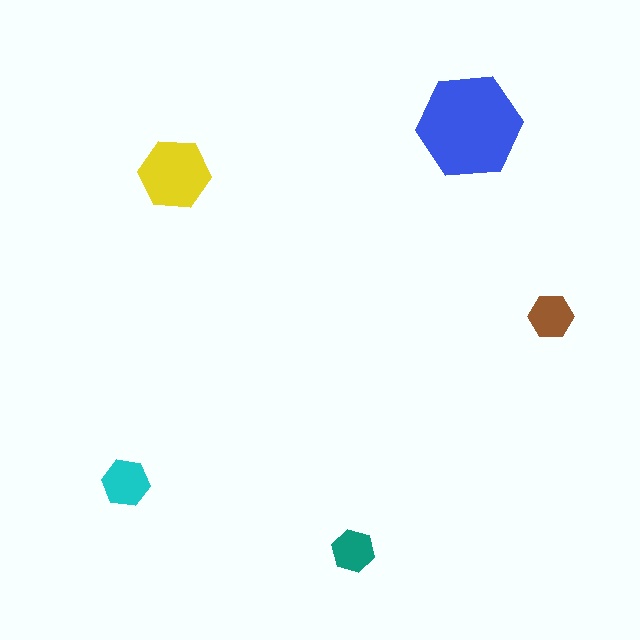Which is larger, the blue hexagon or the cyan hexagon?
The blue one.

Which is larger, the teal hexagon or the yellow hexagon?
The yellow one.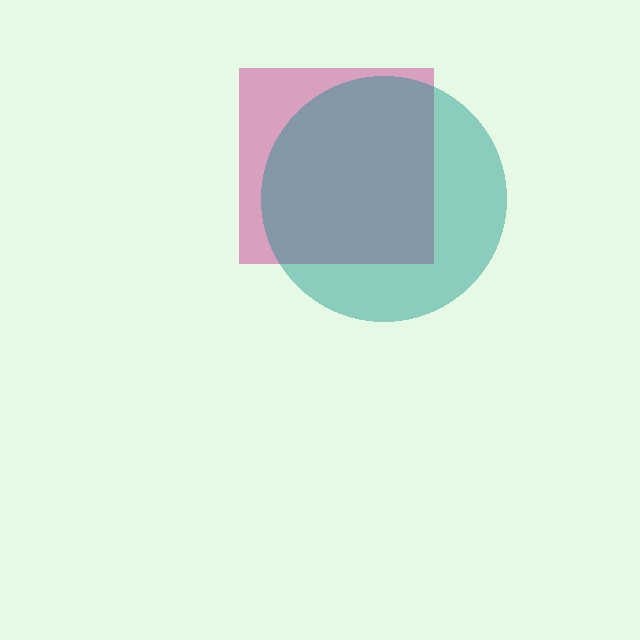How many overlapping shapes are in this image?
There are 2 overlapping shapes in the image.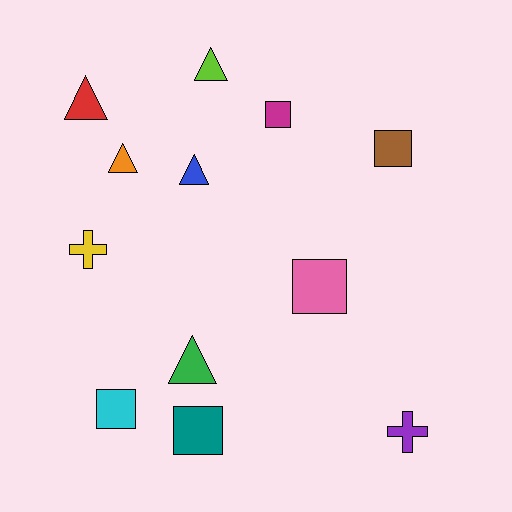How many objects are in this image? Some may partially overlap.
There are 12 objects.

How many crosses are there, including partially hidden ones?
There are 2 crosses.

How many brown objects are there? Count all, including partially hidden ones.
There is 1 brown object.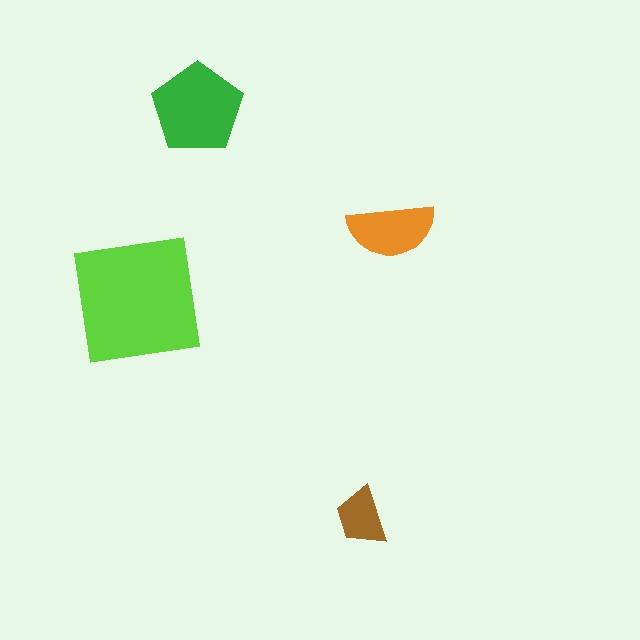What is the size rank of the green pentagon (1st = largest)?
2nd.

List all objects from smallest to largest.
The brown trapezoid, the orange semicircle, the green pentagon, the lime square.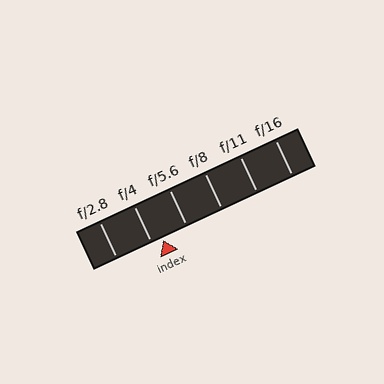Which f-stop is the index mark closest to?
The index mark is closest to f/4.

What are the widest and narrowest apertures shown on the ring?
The widest aperture shown is f/2.8 and the narrowest is f/16.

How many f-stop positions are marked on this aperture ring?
There are 6 f-stop positions marked.